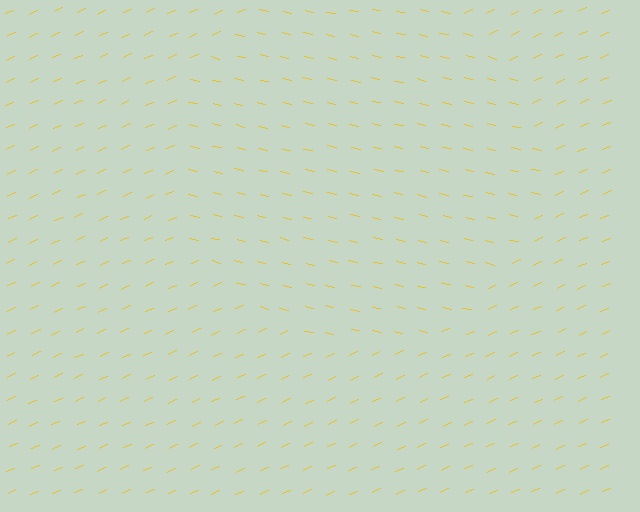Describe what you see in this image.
The image is filled with small yellow line segments. A circle region in the image has lines oriented differently from the surrounding lines, creating a visible texture boundary.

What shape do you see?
I see a circle.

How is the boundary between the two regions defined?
The boundary is defined purely by a change in line orientation (approximately 37 degrees difference). All lines are the same color and thickness.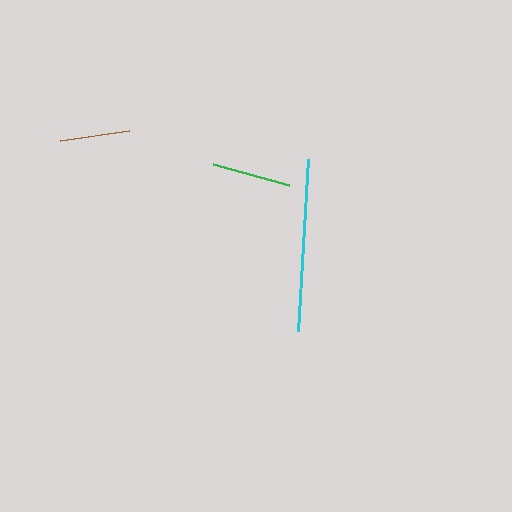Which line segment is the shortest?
The brown line is the shortest at approximately 70 pixels.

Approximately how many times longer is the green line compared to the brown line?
The green line is approximately 1.1 times the length of the brown line.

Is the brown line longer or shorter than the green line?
The green line is longer than the brown line.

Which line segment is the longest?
The cyan line is the longest at approximately 173 pixels.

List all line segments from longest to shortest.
From longest to shortest: cyan, green, brown.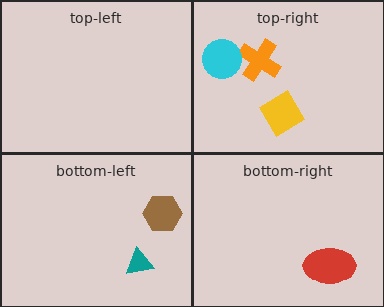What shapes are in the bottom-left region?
The teal triangle, the brown hexagon.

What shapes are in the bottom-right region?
The red ellipse.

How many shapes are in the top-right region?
3.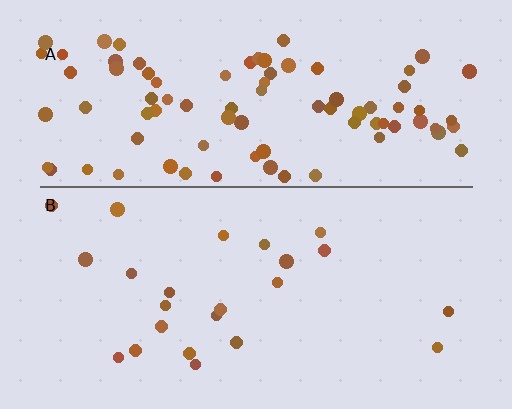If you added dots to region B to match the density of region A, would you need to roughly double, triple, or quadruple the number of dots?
Approximately quadruple.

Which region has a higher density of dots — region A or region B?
A (the top).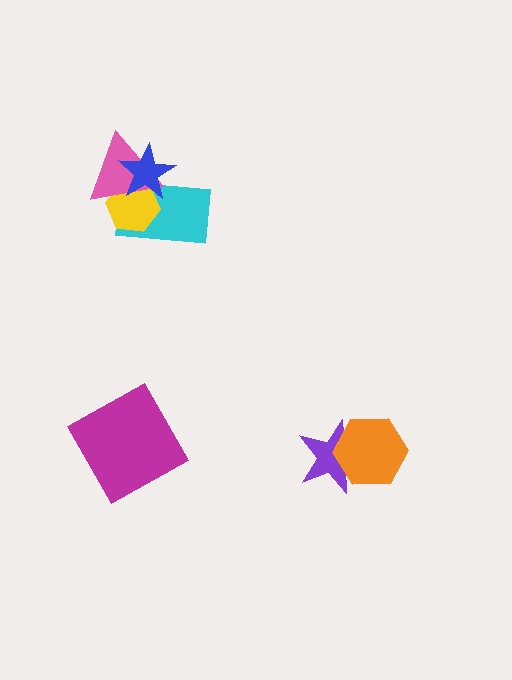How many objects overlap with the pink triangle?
3 objects overlap with the pink triangle.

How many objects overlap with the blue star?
3 objects overlap with the blue star.